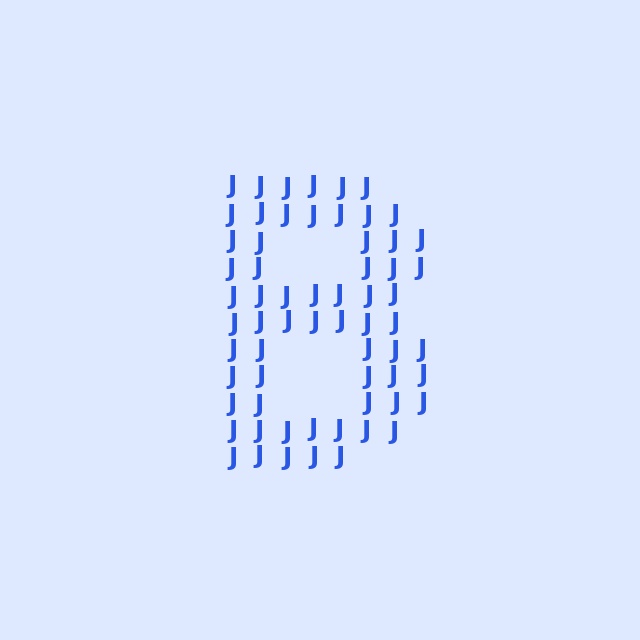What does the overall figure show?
The overall figure shows the letter B.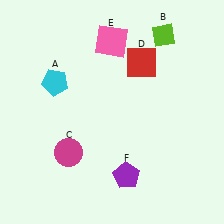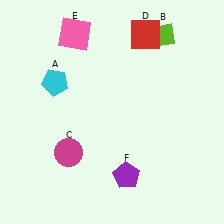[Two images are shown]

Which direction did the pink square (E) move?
The pink square (E) moved left.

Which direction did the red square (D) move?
The red square (D) moved up.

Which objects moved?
The objects that moved are: the red square (D), the pink square (E).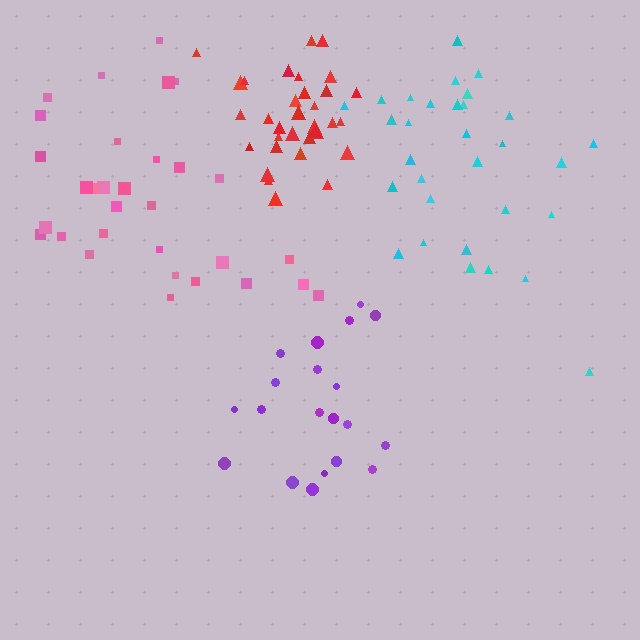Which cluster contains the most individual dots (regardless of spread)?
Red (33).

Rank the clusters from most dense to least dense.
red, cyan, pink, purple.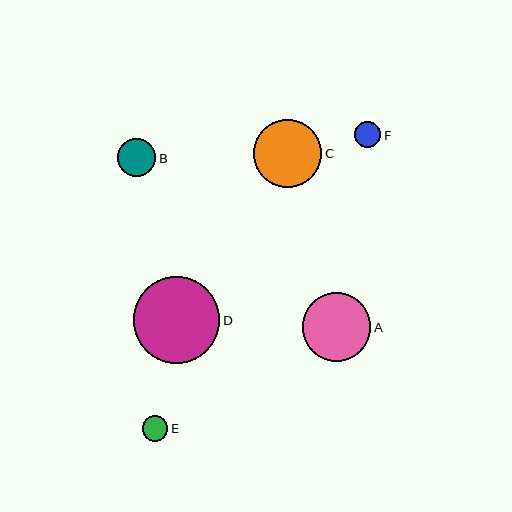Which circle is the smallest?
Circle E is the smallest with a size of approximately 25 pixels.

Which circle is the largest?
Circle D is the largest with a size of approximately 86 pixels.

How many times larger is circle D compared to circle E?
Circle D is approximately 3.4 times the size of circle E.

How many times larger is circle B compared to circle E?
Circle B is approximately 1.5 times the size of circle E.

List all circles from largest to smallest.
From largest to smallest: D, A, C, B, F, E.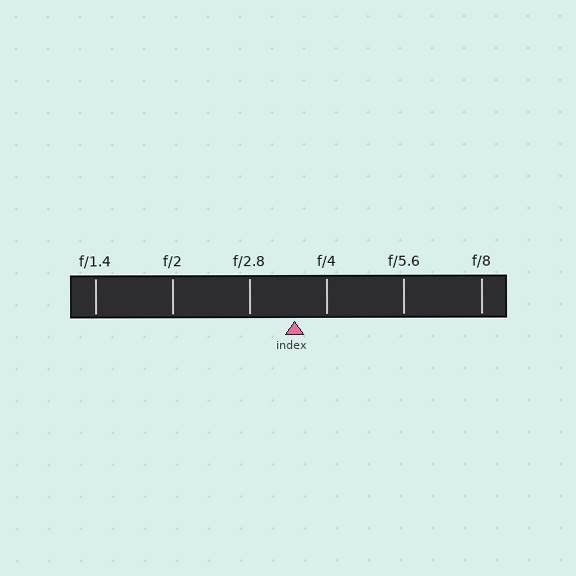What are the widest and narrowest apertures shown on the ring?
The widest aperture shown is f/1.4 and the narrowest is f/8.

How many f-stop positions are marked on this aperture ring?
There are 6 f-stop positions marked.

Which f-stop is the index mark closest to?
The index mark is closest to f/4.